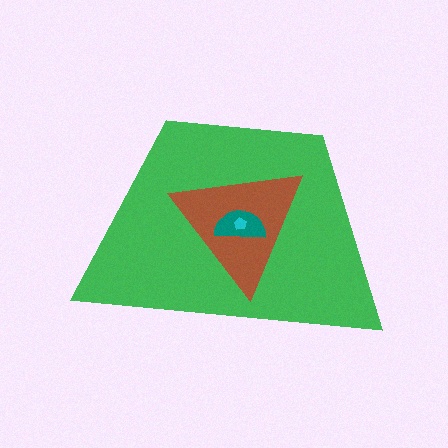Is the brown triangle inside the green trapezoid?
Yes.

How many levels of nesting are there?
4.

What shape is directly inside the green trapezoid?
The brown triangle.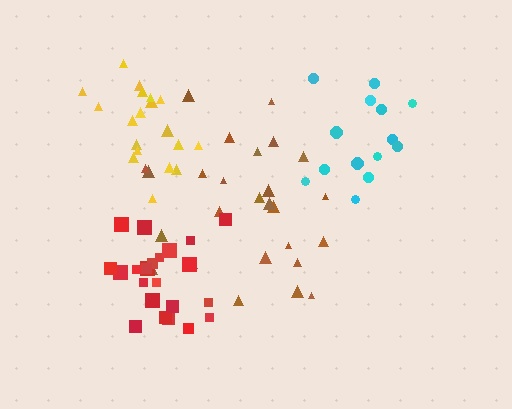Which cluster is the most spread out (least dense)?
Brown.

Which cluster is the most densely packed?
Red.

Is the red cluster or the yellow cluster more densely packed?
Red.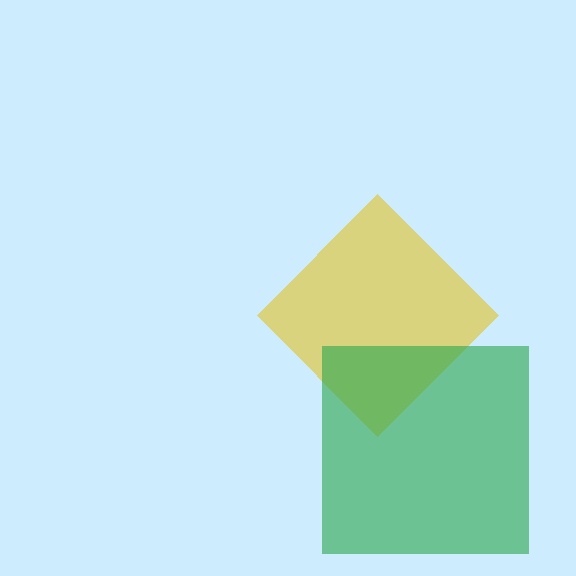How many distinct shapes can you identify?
There are 2 distinct shapes: a yellow diamond, a green square.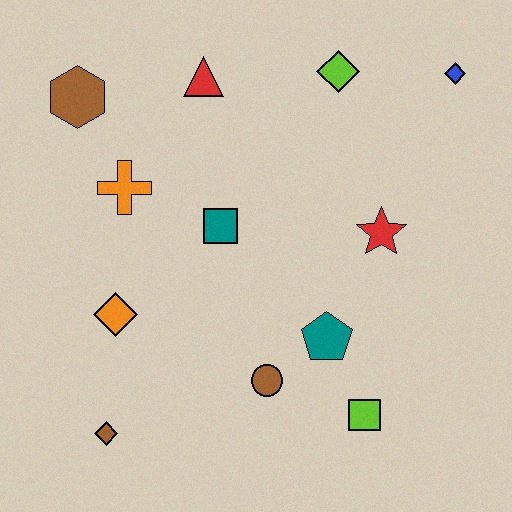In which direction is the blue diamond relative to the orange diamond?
The blue diamond is to the right of the orange diamond.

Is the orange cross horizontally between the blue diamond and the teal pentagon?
No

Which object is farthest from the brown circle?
The blue diamond is farthest from the brown circle.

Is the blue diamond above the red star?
Yes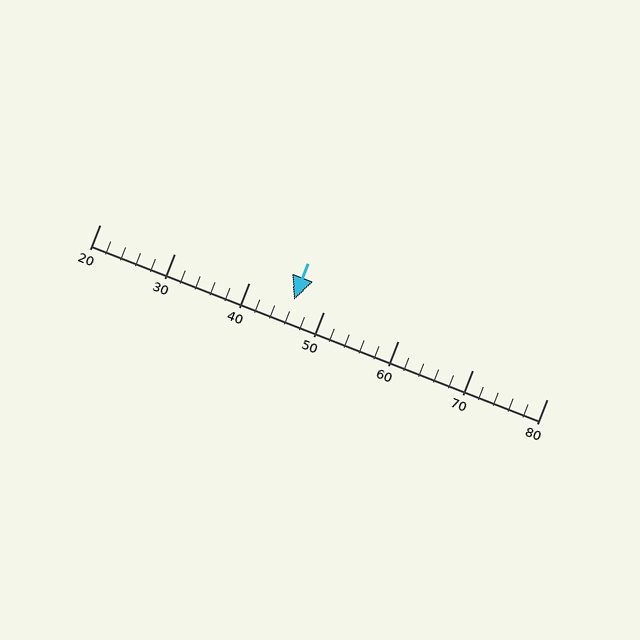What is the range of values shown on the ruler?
The ruler shows values from 20 to 80.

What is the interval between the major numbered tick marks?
The major tick marks are spaced 10 units apart.